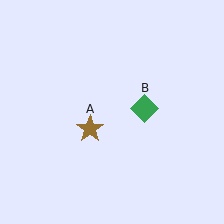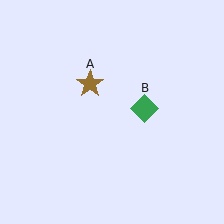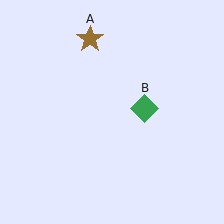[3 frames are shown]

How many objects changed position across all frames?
1 object changed position: brown star (object A).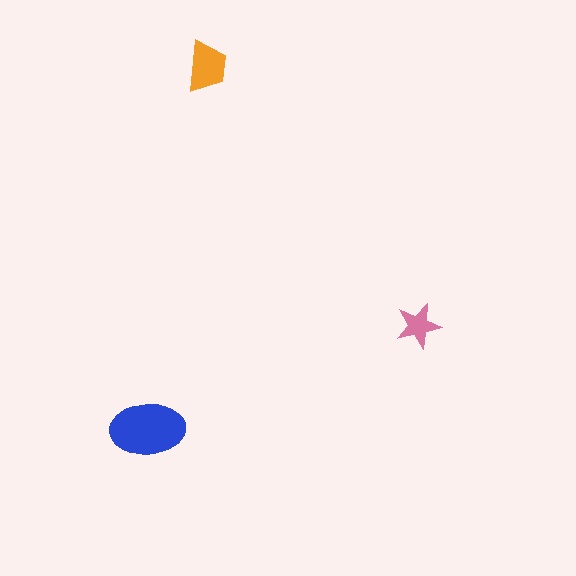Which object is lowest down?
The blue ellipse is bottommost.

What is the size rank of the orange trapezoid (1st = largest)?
2nd.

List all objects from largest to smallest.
The blue ellipse, the orange trapezoid, the pink star.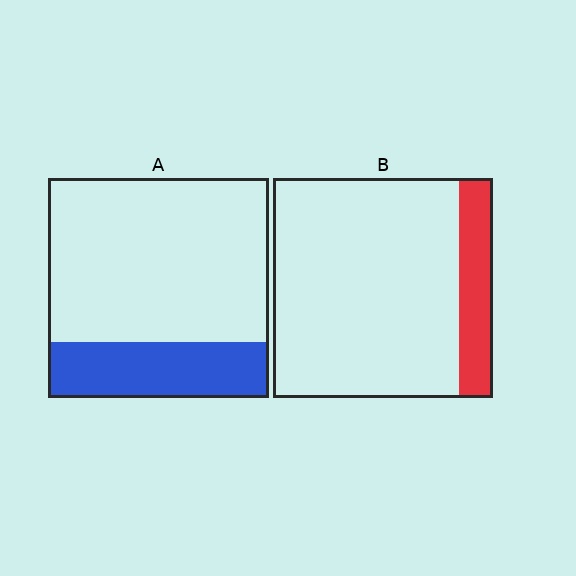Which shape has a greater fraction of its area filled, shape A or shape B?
Shape A.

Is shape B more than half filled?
No.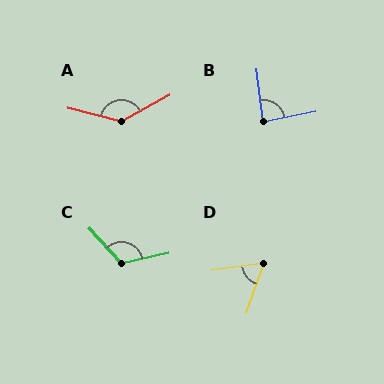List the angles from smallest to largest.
D (62°), B (86°), C (120°), A (137°).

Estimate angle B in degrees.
Approximately 86 degrees.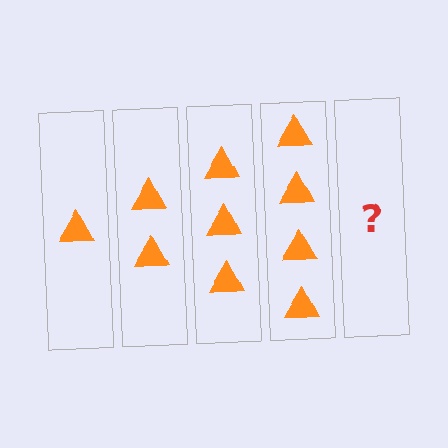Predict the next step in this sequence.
The next step is 5 triangles.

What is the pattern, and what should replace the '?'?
The pattern is that each step adds one more triangle. The '?' should be 5 triangles.